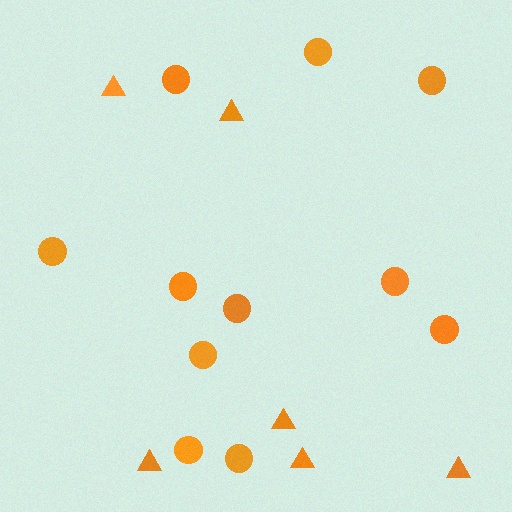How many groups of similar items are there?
There are 2 groups: one group of triangles (6) and one group of circles (11).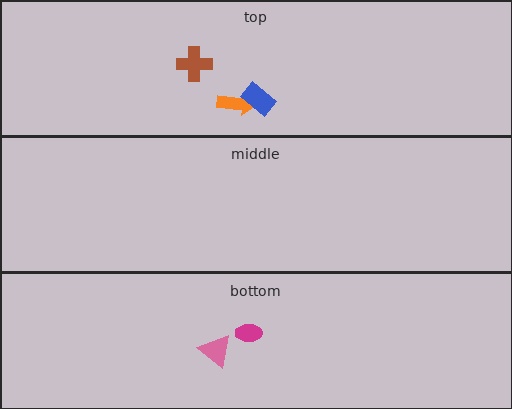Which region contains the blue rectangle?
The top region.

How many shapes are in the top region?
3.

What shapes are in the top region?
The brown cross, the orange arrow, the blue rectangle.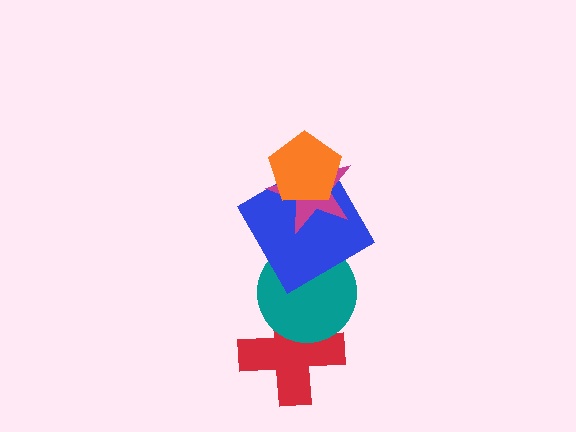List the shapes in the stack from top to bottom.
From top to bottom: the orange pentagon, the magenta star, the blue diamond, the teal circle, the red cross.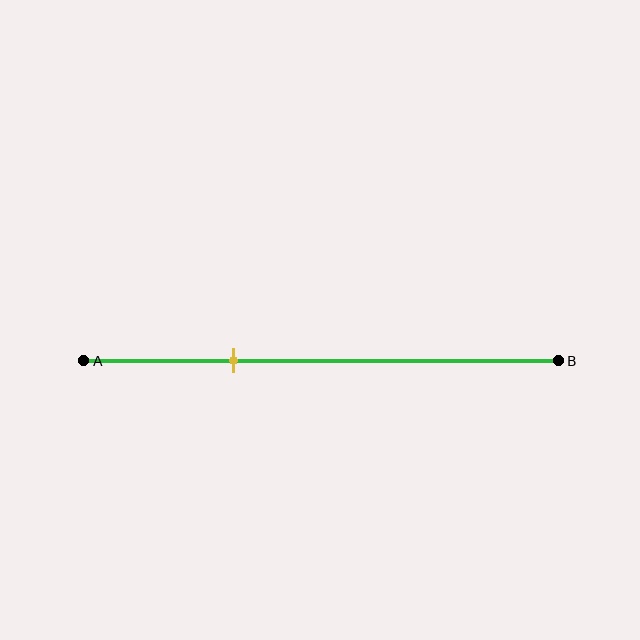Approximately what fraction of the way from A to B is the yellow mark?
The yellow mark is approximately 30% of the way from A to B.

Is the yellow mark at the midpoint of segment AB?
No, the mark is at about 30% from A, not at the 50% midpoint.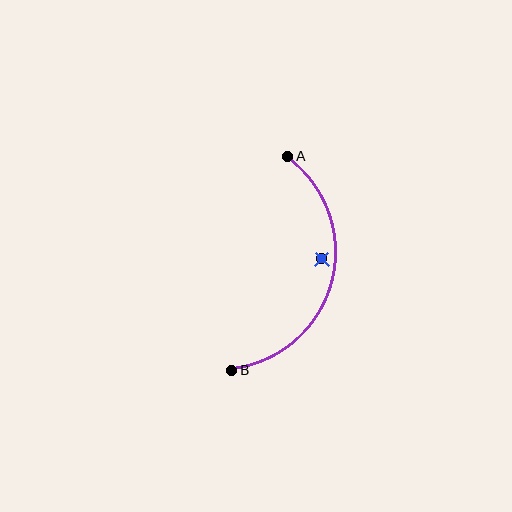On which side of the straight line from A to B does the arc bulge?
The arc bulges to the right of the straight line connecting A and B.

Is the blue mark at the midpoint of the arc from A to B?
No — the blue mark does not lie on the arc at all. It sits slightly inside the curve.